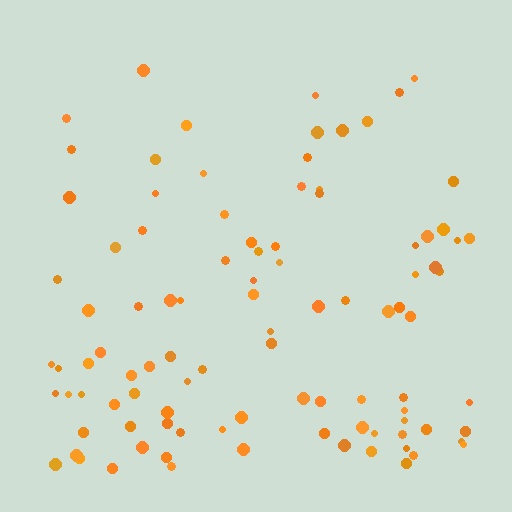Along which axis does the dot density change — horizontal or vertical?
Vertical.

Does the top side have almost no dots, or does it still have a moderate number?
Still a moderate number, just noticeably fewer than the bottom.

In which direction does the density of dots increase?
From top to bottom, with the bottom side densest.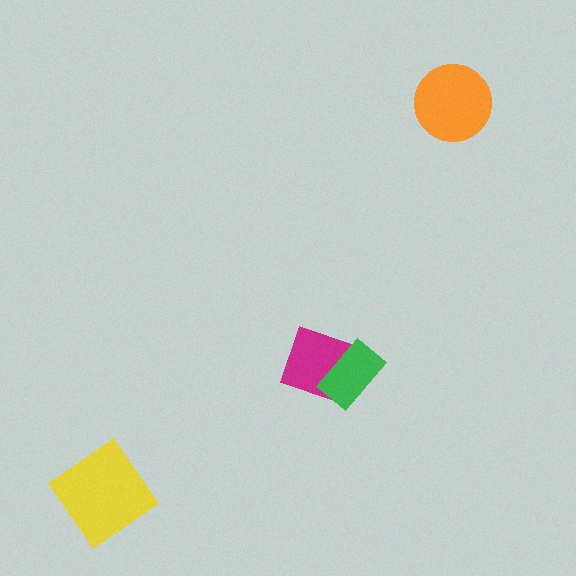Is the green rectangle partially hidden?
No, no other shape covers it.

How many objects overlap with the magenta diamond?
1 object overlaps with the magenta diamond.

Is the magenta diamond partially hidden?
Yes, it is partially covered by another shape.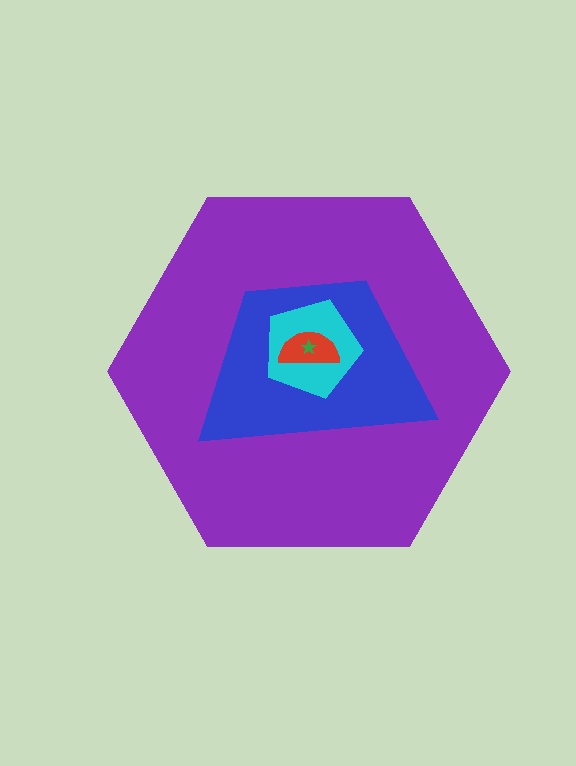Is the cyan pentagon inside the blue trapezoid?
Yes.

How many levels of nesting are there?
5.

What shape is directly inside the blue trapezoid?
The cyan pentagon.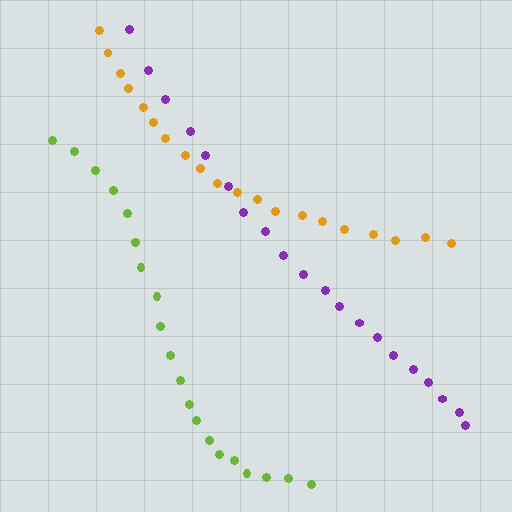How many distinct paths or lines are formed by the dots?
There are 3 distinct paths.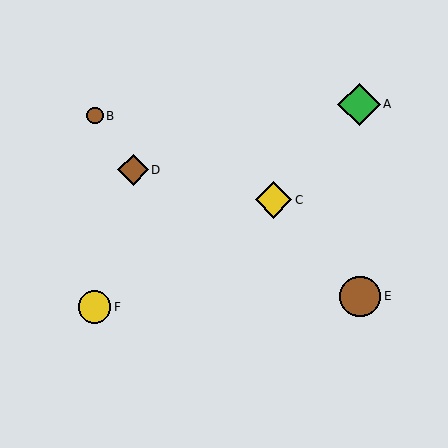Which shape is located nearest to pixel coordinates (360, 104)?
The green diamond (labeled A) at (359, 104) is nearest to that location.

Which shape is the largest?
The green diamond (labeled A) is the largest.